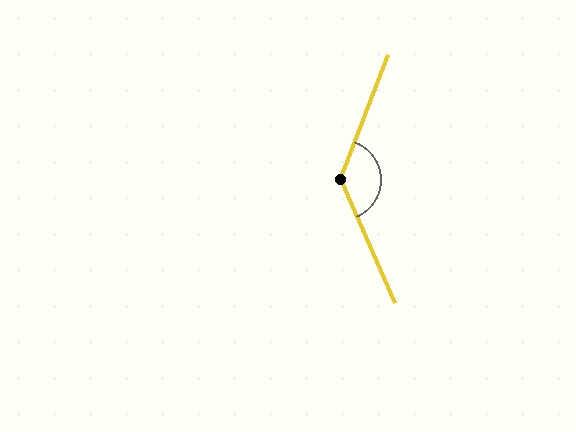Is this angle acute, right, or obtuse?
It is obtuse.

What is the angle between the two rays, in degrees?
Approximately 136 degrees.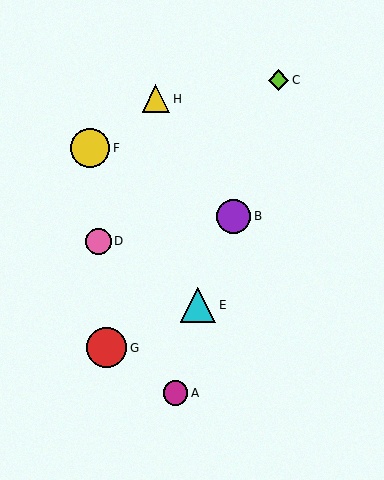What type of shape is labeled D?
Shape D is a pink circle.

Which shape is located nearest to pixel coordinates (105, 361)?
The red circle (labeled G) at (107, 348) is nearest to that location.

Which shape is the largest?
The red circle (labeled G) is the largest.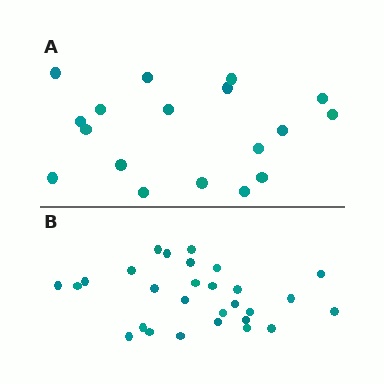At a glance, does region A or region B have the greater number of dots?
Region B (the bottom region) has more dots.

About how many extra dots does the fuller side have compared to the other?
Region B has roughly 10 or so more dots than region A.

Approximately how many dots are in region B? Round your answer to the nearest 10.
About 30 dots. (The exact count is 28, which rounds to 30.)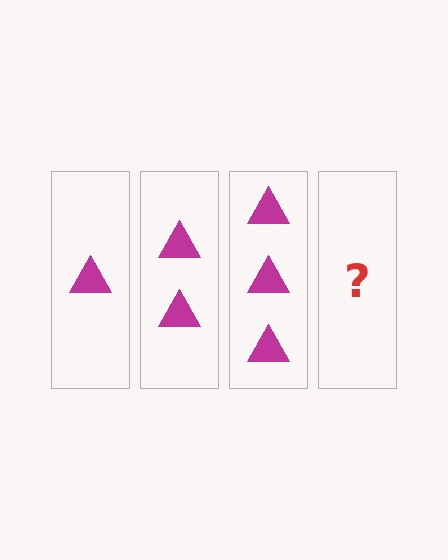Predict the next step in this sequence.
The next step is 4 triangles.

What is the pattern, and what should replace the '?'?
The pattern is that each step adds one more triangle. The '?' should be 4 triangles.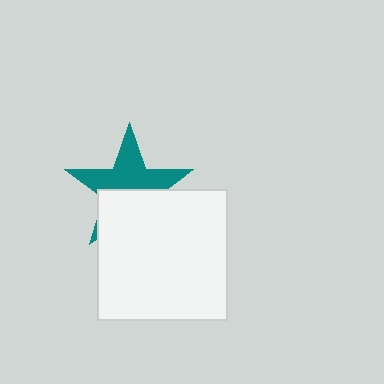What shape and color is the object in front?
The object in front is a white square.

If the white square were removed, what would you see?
You would see the complete teal star.